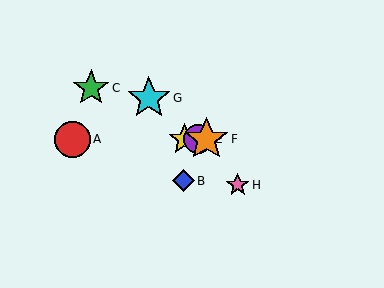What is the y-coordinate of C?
Object C is at y≈88.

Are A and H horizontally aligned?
No, A is at y≈139 and H is at y≈185.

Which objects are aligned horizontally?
Objects A, D, E, F are aligned horizontally.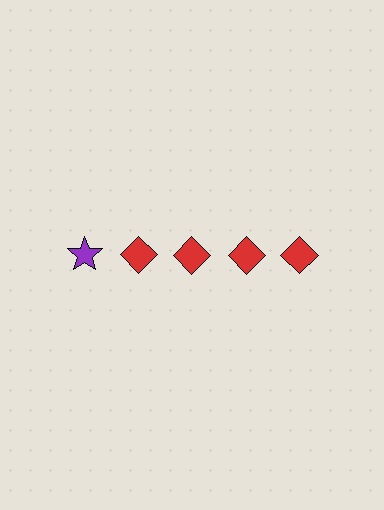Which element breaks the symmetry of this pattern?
The purple star in the top row, leftmost column breaks the symmetry. All other shapes are red diamonds.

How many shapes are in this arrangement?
There are 5 shapes arranged in a grid pattern.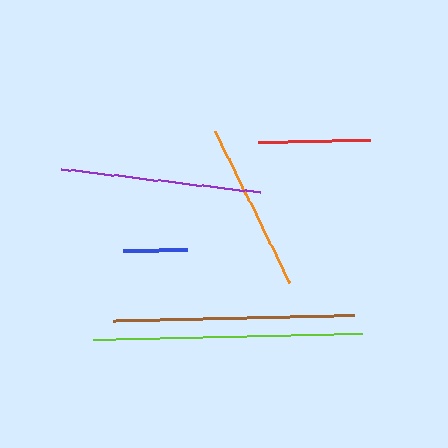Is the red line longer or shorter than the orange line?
The orange line is longer than the red line.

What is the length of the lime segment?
The lime segment is approximately 269 pixels long.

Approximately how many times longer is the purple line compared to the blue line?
The purple line is approximately 3.1 times the length of the blue line.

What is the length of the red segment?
The red segment is approximately 111 pixels long.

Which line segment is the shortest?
The blue line is the shortest at approximately 64 pixels.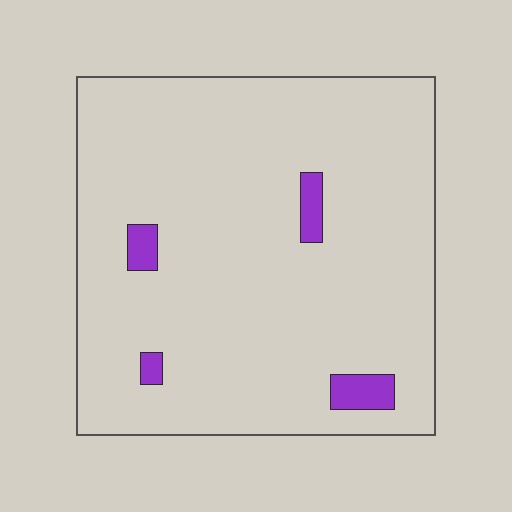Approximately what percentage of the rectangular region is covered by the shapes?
Approximately 5%.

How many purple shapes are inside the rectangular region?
4.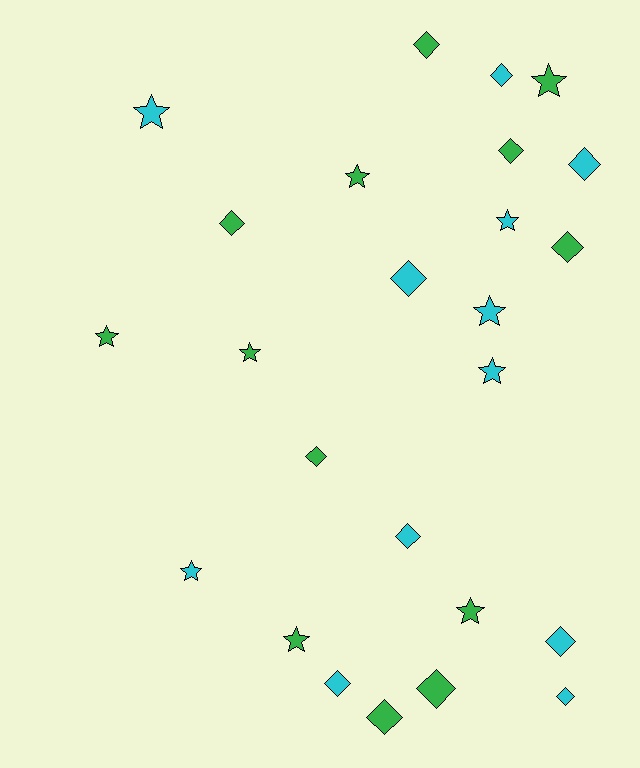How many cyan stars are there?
There are 5 cyan stars.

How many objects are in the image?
There are 25 objects.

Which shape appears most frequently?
Diamond, with 14 objects.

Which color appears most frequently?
Green, with 13 objects.